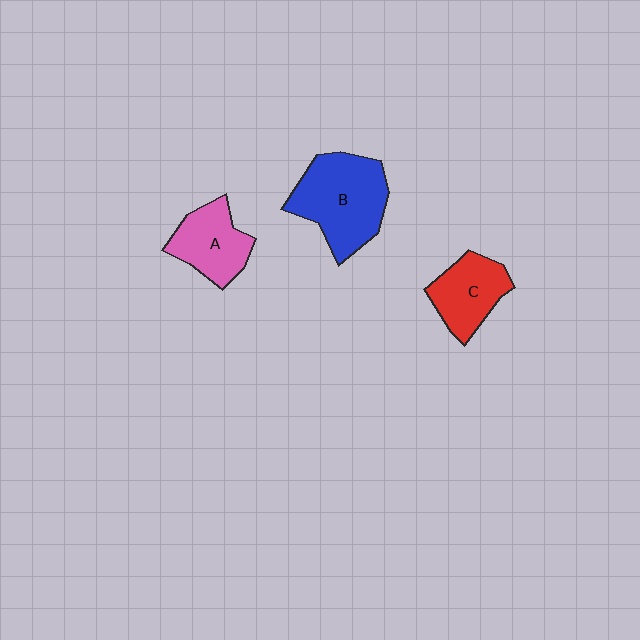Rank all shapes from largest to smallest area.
From largest to smallest: B (blue), A (pink), C (red).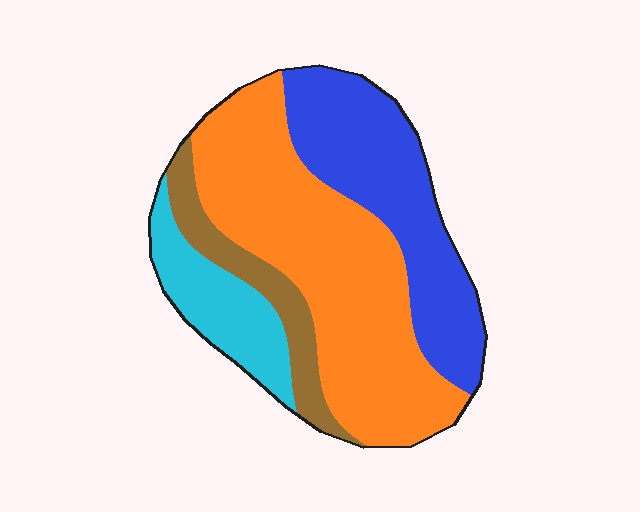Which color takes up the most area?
Orange, at roughly 45%.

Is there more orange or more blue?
Orange.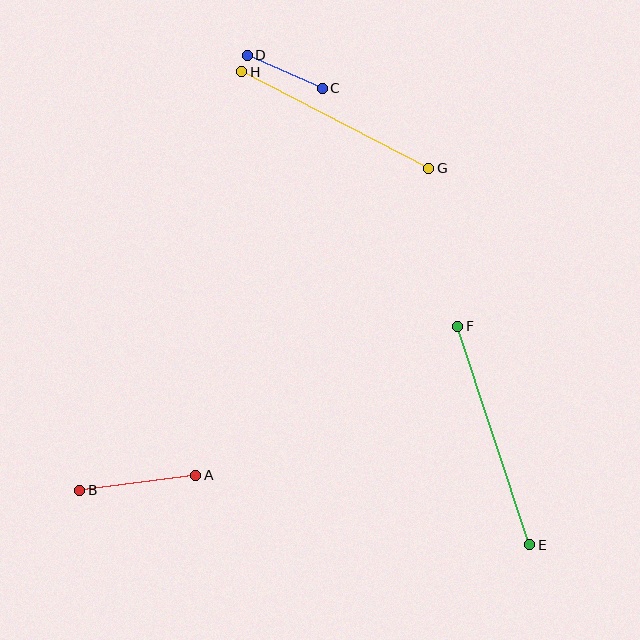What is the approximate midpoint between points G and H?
The midpoint is at approximately (335, 120) pixels.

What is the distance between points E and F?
The distance is approximately 230 pixels.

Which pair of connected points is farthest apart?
Points E and F are farthest apart.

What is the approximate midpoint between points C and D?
The midpoint is at approximately (285, 72) pixels.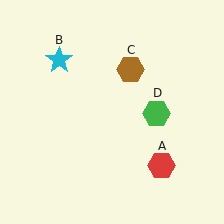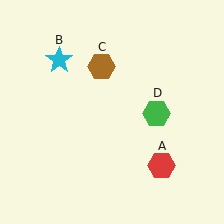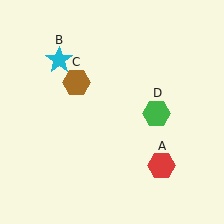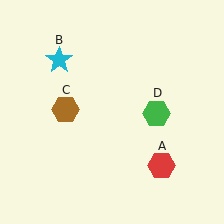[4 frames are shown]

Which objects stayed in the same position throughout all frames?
Red hexagon (object A) and cyan star (object B) and green hexagon (object D) remained stationary.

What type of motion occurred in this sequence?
The brown hexagon (object C) rotated counterclockwise around the center of the scene.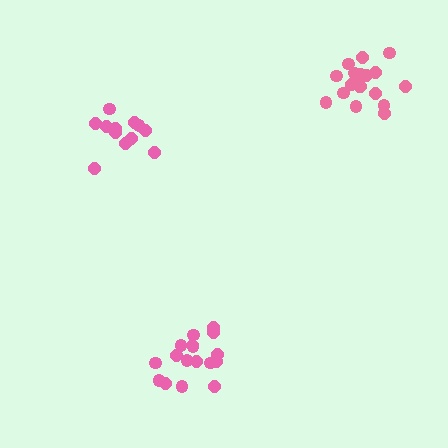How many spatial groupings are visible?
There are 3 spatial groupings.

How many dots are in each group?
Group 1: 13 dots, Group 2: 19 dots, Group 3: 17 dots (49 total).